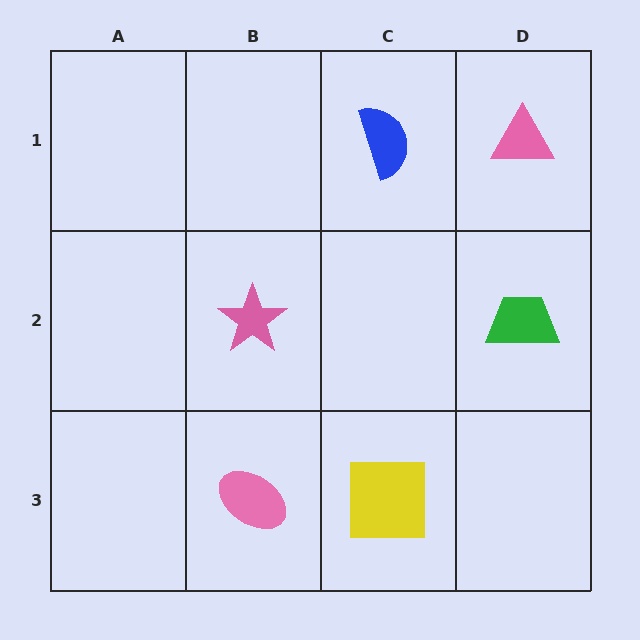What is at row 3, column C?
A yellow square.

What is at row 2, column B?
A pink star.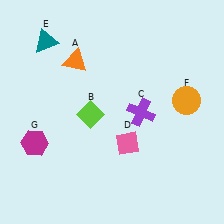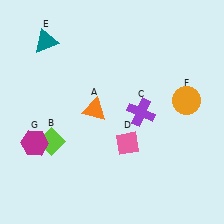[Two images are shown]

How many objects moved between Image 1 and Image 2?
2 objects moved between the two images.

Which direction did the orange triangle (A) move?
The orange triangle (A) moved down.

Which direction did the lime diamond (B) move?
The lime diamond (B) moved left.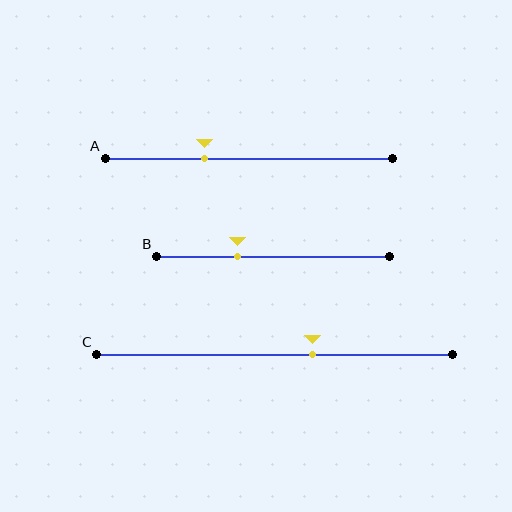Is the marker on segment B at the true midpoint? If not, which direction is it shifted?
No, the marker on segment B is shifted to the left by about 15% of the segment length.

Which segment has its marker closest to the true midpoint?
Segment C has its marker closest to the true midpoint.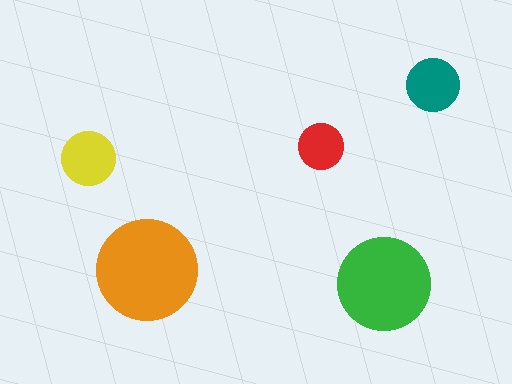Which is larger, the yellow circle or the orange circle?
The orange one.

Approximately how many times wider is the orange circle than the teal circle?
About 2 times wider.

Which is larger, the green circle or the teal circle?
The green one.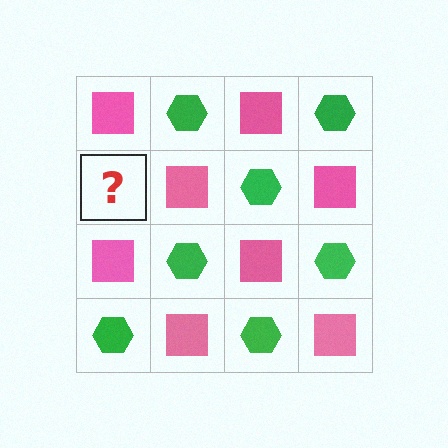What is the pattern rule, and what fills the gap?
The rule is that it alternates pink square and green hexagon in a checkerboard pattern. The gap should be filled with a green hexagon.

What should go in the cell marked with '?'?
The missing cell should contain a green hexagon.